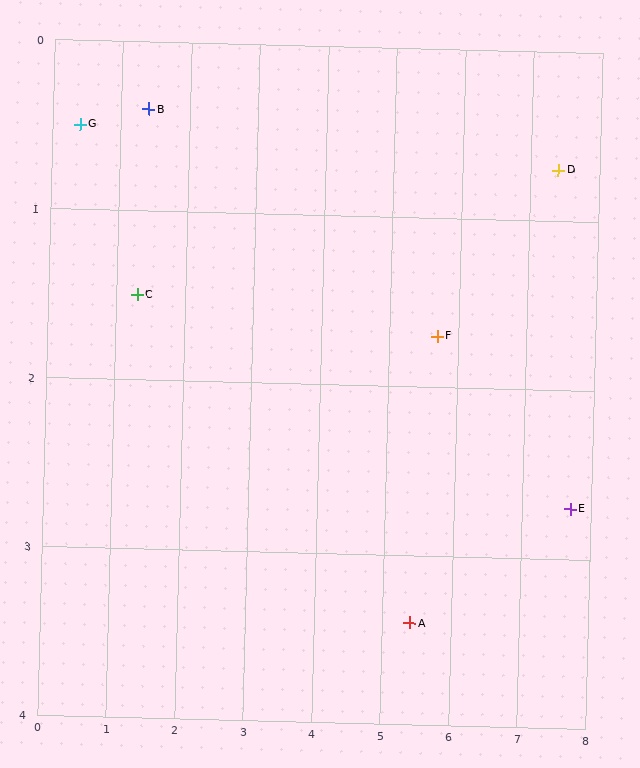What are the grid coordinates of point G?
Point G is at approximately (0.4, 0.5).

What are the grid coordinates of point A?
Point A is at approximately (5.4, 3.4).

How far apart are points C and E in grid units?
Points C and E are about 6.5 grid units apart.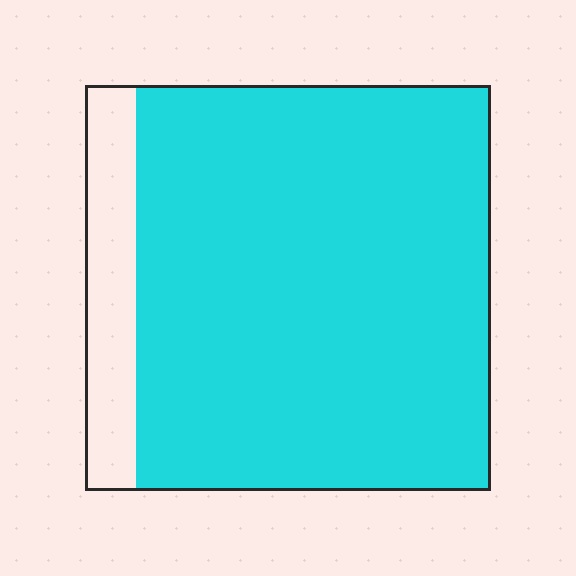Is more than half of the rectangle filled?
Yes.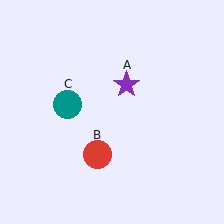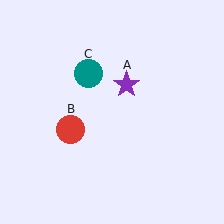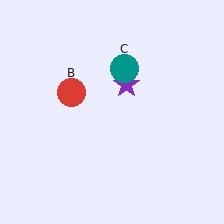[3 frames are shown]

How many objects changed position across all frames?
2 objects changed position: red circle (object B), teal circle (object C).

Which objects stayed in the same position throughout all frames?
Purple star (object A) remained stationary.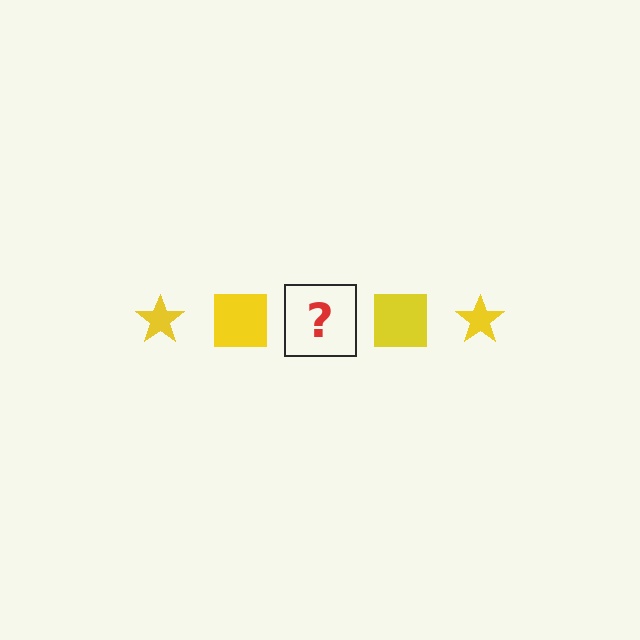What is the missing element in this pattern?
The missing element is a yellow star.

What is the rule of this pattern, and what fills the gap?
The rule is that the pattern cycles through star, square shapes in yellow. The gap should be filled with a yellow star.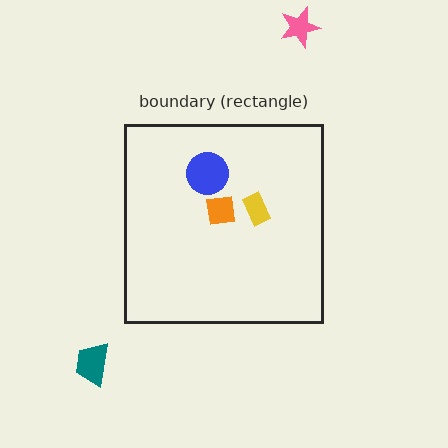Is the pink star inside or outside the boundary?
Outside.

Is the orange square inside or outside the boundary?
Inside.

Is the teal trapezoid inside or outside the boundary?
Outside.